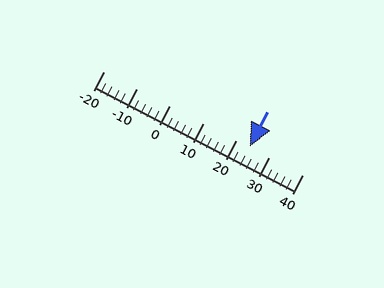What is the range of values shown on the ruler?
The ruler shows values from -20 to 40.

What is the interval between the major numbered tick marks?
The major tick marks are spaced 10 units apart.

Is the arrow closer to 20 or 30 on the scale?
The arrow is closer to 20.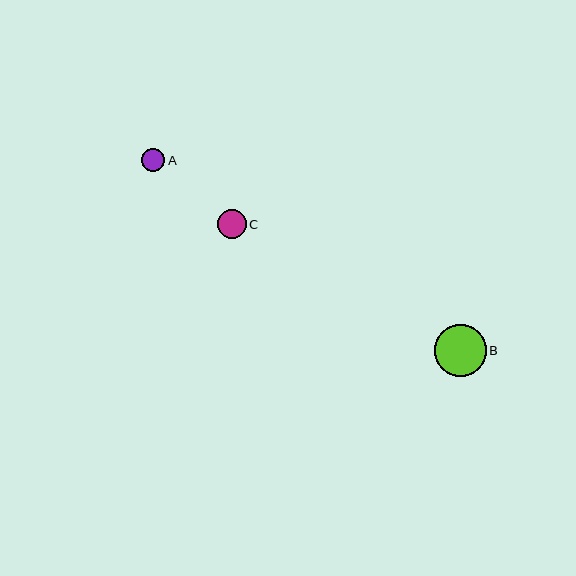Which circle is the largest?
Circle B is the largest with a size of approximately 52 pixels.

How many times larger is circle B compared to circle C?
Circle B is approximately 1.8 times the size of circle C.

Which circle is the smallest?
Circle A is the smallest with a size of approximately 23 pixels.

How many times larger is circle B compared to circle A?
Circle B is approximately 2.2 times the size of circle A.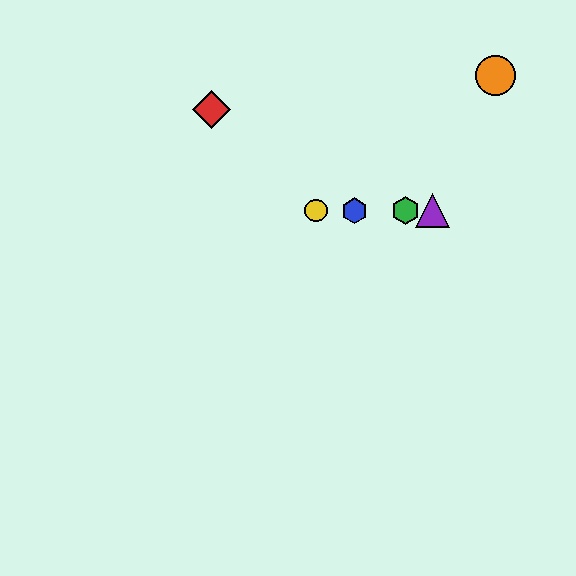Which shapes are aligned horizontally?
The blue hexagon, the green hexagon, the yellow circle, the purple triangle are aligned horizontally.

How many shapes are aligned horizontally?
4 shapes (the blue hexagon, the green hexagon, the yellow circle, the purple triangle) are aligned horizontally.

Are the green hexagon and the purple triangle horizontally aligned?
Yes, both are at y≈211.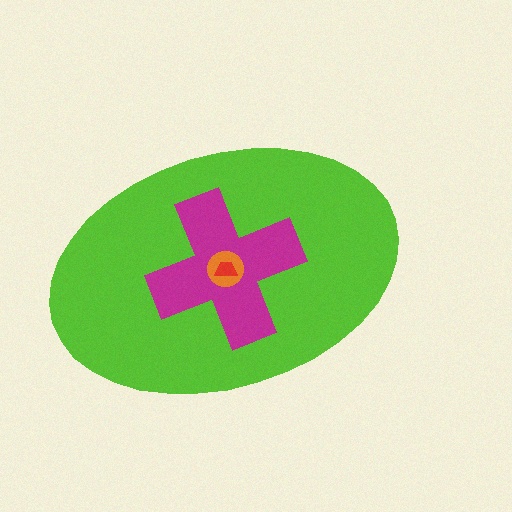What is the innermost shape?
The red trapezoid.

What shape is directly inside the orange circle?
The red trapezoid.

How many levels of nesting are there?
4.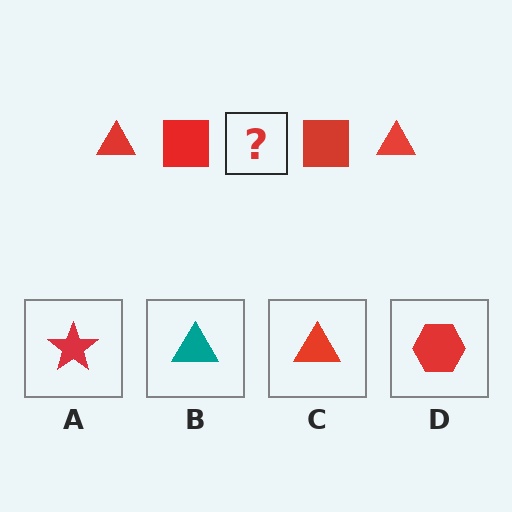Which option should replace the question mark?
Option C.